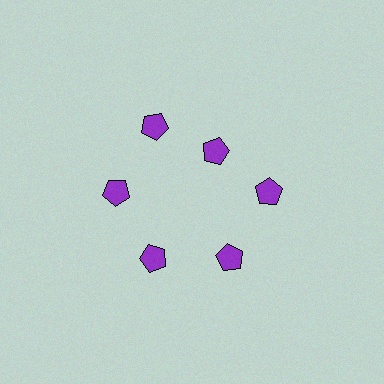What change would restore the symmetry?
The symmetry would be restored by moving it outward, back onto the ring so that all 6 pentagons sit at equal angles and equal distance from the center.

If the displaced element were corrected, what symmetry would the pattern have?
It would have 6-fold rotational symmetry — the pattern would map onto itself every 60 degrees.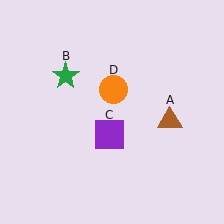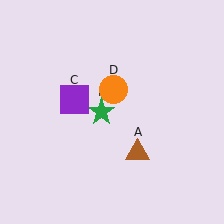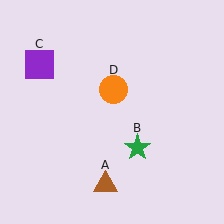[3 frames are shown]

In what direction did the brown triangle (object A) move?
The brown triangle (object A) moved down and to the left.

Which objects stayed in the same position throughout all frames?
Orange circle (object D) remained stationary.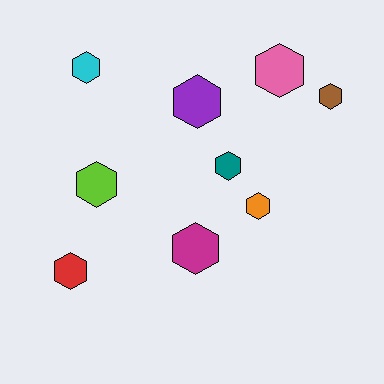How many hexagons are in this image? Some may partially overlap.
There are 9 hexagons.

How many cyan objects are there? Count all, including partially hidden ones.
There is 1 cyan object.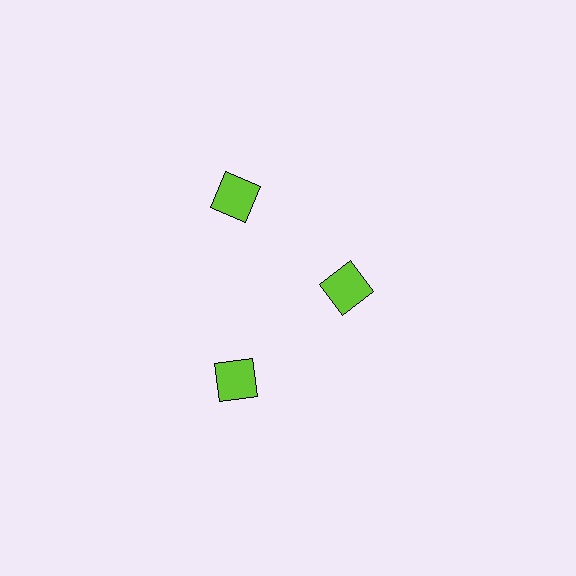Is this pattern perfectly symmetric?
No. The 3 lime squares are arranged in a ring, but one element near the 3 o'clock position is pulled inward toward the center, breaking the 3-fold rotational symmetry.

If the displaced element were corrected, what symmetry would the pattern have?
It would have 3-fold rotational symmetry — the pattern would map onto itself every 120 degrees.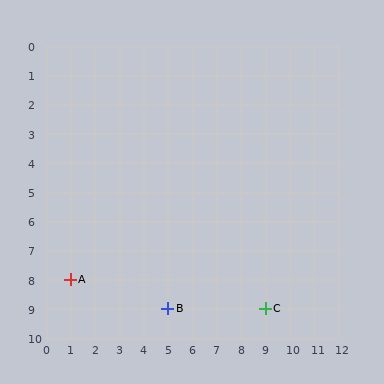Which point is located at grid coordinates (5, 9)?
Point B is at (5, 9).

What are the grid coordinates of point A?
Point A is at grid coordinates (1, 8).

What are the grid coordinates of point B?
Point B is at grid coordinates (5, 9).